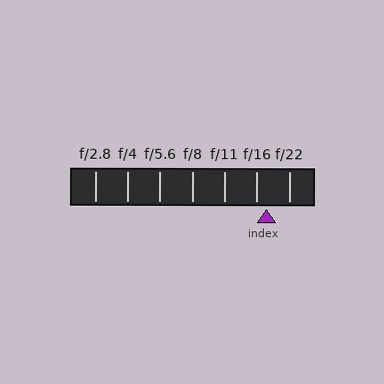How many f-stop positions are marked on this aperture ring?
There are 7 f-stop positions marked.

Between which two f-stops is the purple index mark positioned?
The index mark is between f/16 and f/22.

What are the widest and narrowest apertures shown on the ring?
The widest aperture shown is f/2.8 and the narrowest is f/22.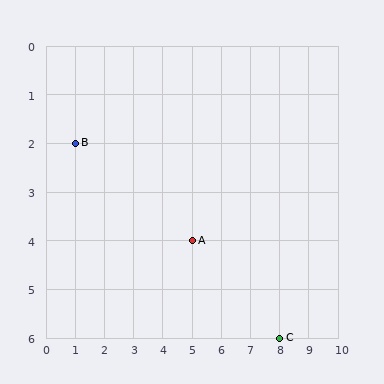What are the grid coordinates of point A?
Point A is at grid coordinates (5, 4).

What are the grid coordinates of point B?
Point B is at grid coordinates (1, 2).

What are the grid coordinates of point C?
Point C is at grid coordinates (8, 6).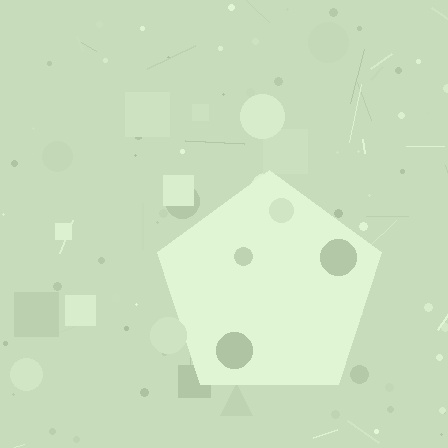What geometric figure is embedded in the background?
A pentagon is embedded in the background.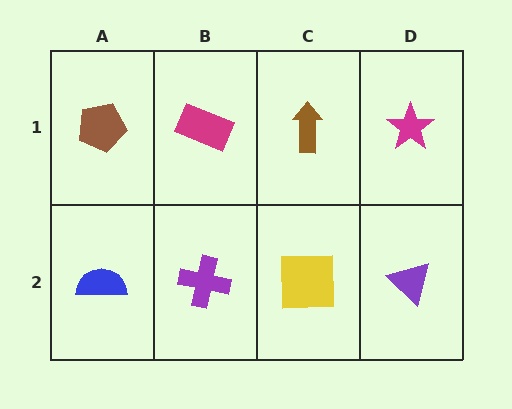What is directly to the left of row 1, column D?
A brown arrow.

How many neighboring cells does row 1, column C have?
3.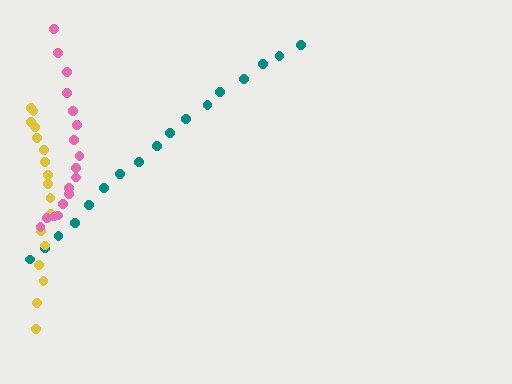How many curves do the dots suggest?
There are 3 distinct paths.